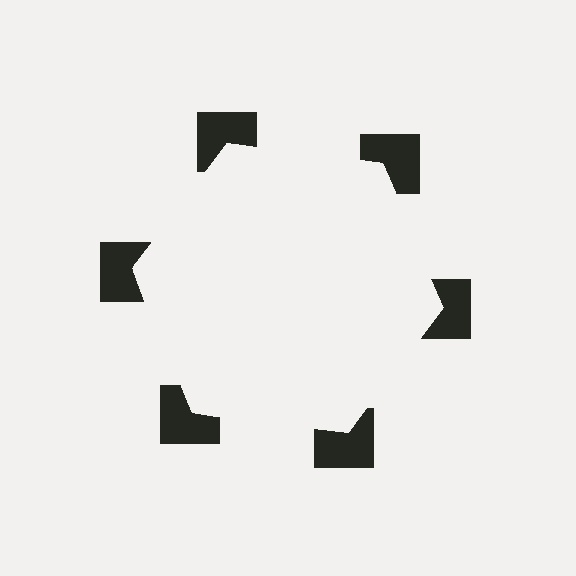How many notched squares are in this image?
There are 6 — one at each vertex of the illusory hexagon.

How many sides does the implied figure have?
6 sides.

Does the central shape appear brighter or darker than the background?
It typically appears slightly brighter than the background, even though no actual brightness change is drawn.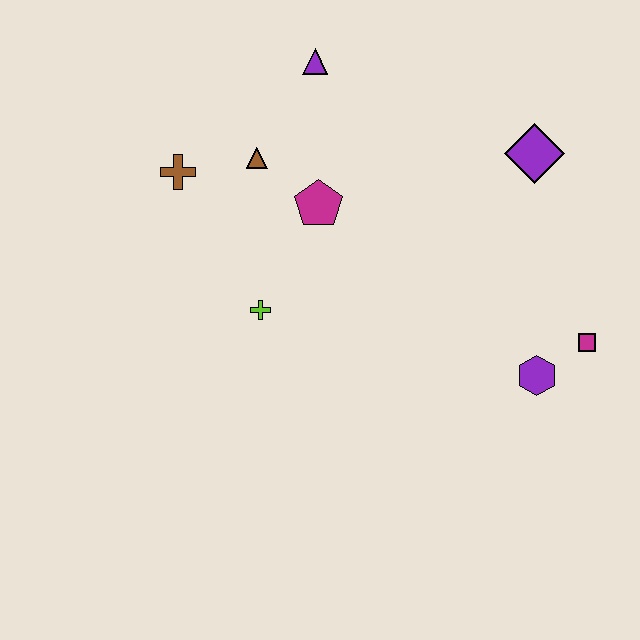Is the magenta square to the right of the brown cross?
Yes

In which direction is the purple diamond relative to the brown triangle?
The purple diamond is to the right of the brown triangle.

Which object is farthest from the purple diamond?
The brown cross is farthest from the purple diamond.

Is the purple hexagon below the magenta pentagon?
Yes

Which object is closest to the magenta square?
The purple hexagon is closest to the magenta square.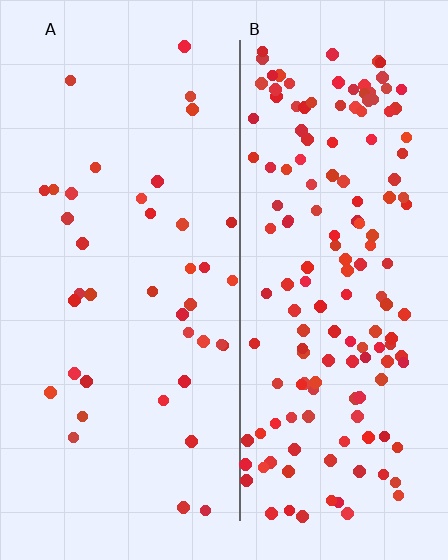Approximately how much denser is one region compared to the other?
Approximately 3.9× — region B over region A.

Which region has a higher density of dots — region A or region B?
B (the right).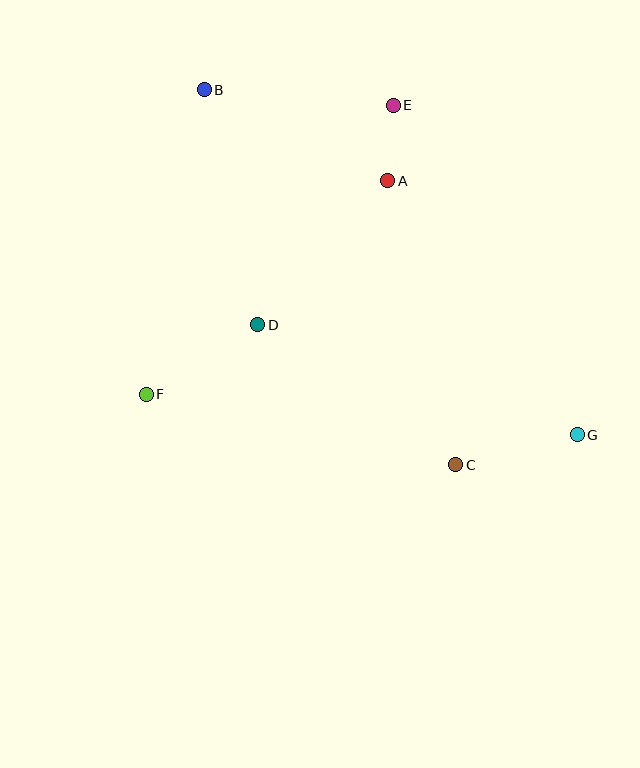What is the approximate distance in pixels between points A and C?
The distance between A and C is approximately 292 pixels.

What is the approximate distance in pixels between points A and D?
The distance between A and D is approximately 194 pixels.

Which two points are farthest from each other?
Points B and G are farthest from each other.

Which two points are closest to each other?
Points A and E are closest to each other.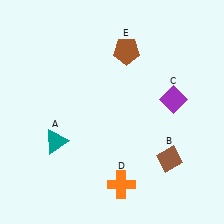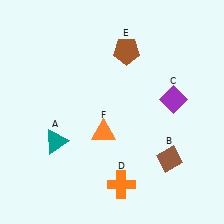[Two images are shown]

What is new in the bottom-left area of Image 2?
An orange triangle (F) was added in the bottom-left area of Image 2.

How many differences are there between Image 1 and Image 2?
There is 1 difference between the two images.